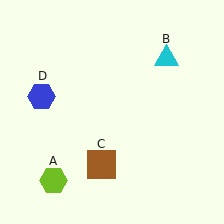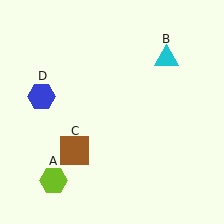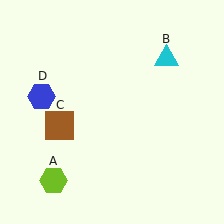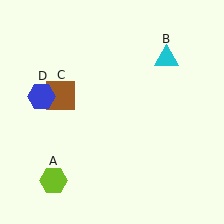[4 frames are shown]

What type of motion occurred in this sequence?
The brown square (object C) rotated clockwise around the center of the scene.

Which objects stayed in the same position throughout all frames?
Lime hexagon (object A) and cyan triangle (object B) and blue hexagon (object D) remained stationary.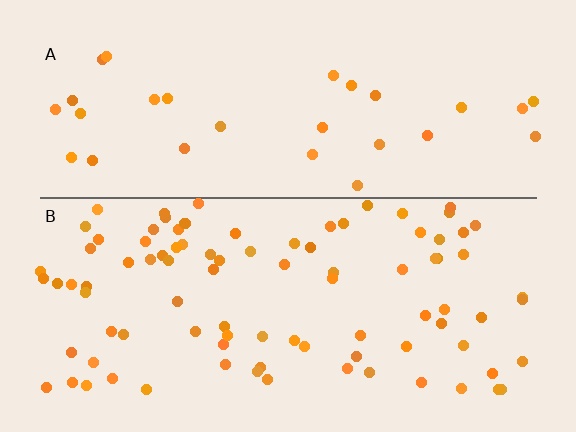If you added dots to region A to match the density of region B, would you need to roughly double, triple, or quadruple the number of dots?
Approximately triple.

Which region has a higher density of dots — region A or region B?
B (the bottom).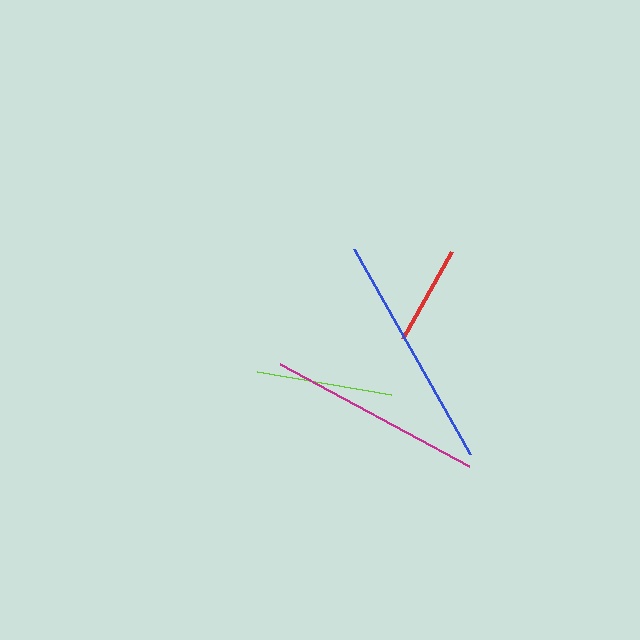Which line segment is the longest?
The blue line is the longest at approximately 237 pixels.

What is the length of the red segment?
The red segment is approximately 100 pixels long.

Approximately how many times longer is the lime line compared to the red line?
The lime line is approximately 1.4 times the length of the red line.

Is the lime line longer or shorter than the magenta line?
The magenta line is longer than the lime line.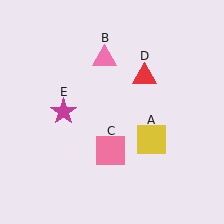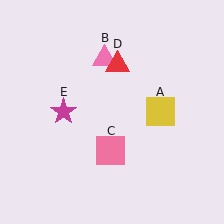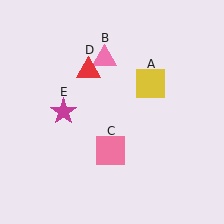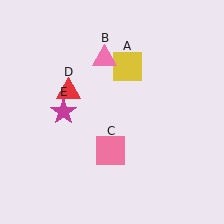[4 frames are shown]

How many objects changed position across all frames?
2 objects changed position: yellow square (object A), red triangle (object D).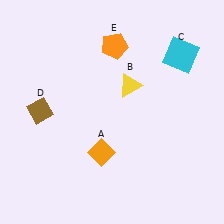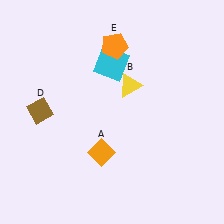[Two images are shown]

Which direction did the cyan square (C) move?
The cyan square (C) moved left.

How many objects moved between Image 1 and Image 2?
1 object moved between the two images.